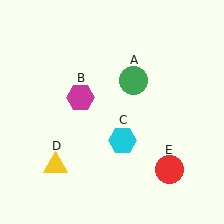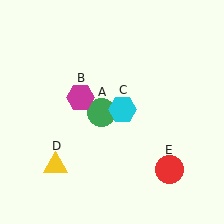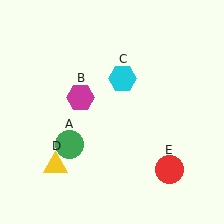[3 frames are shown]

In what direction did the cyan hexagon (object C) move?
The cyan hexagon (object C) moved up.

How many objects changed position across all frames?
2 objects changed position: green circle (object A), cyan hexagon (object C).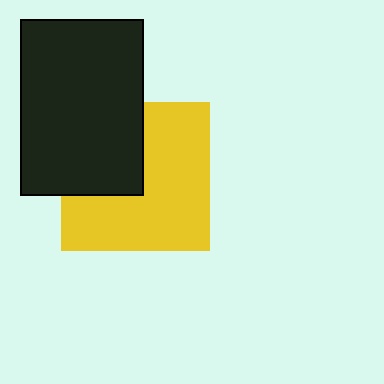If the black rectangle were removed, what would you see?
You would see the complete yellow square.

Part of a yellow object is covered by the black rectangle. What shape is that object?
It is a square.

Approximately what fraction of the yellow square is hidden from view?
Roughly 35% of the yellow square is hidden behind the black rectangle.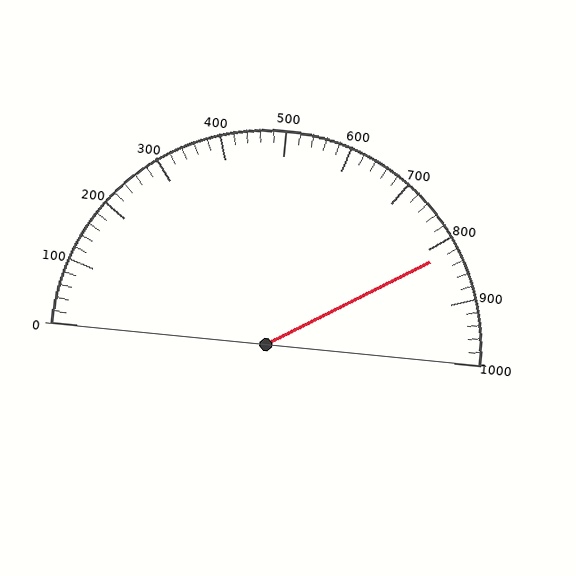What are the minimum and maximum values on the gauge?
The gauge ranges from 0 to 1000.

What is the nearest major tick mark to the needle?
The nearest major tick mark is 800.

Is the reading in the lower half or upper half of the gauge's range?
The reading is in the upper half of the range (0 to 1000).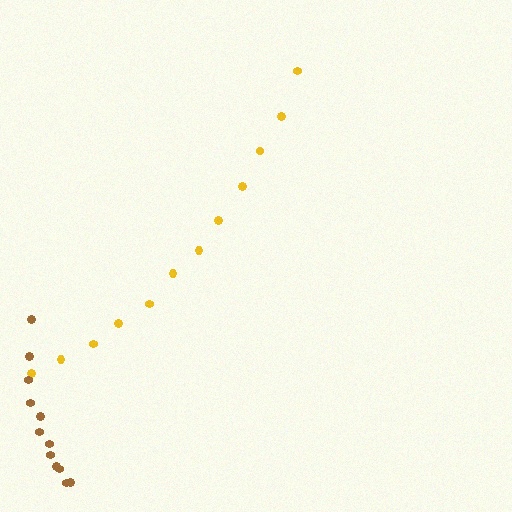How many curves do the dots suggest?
There are 2 distinct paths.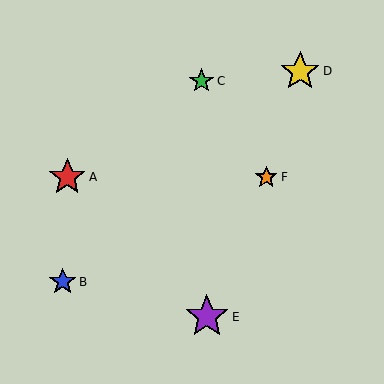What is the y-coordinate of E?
Object E is at y≈317.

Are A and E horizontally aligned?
No, A is at y≈177 and E is at y≈317.